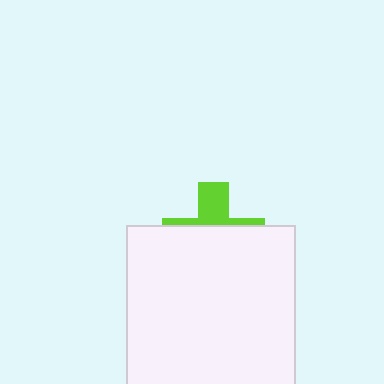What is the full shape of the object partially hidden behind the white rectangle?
The partially hidden object is a lime cross.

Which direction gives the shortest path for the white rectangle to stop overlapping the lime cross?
Moving down gives the shortest separation.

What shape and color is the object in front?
The object in front is a white rectangle.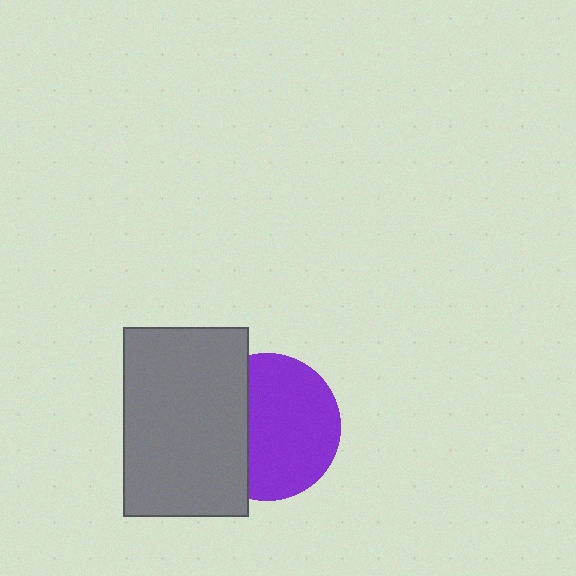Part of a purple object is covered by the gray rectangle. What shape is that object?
It is a circle.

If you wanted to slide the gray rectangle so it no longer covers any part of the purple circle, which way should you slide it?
Slide it left — that is the most direct way to separate the two shapes.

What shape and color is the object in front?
The object in front is a gray rectangle.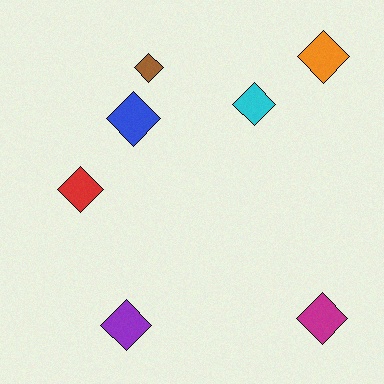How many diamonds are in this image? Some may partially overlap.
There are 7 diamonds.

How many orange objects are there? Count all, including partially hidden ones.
There is 1 orange object.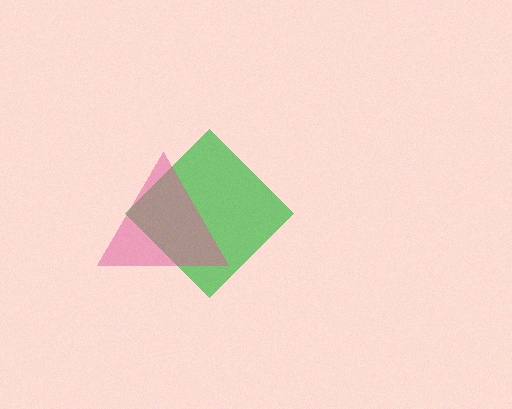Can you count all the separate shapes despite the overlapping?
Yes, there are 2 separate shapes.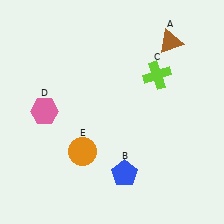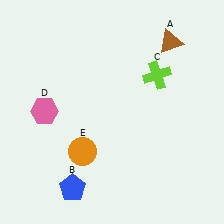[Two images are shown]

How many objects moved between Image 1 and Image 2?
1 object moved between the two images.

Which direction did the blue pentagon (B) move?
The blue pentagon (B) moved left.